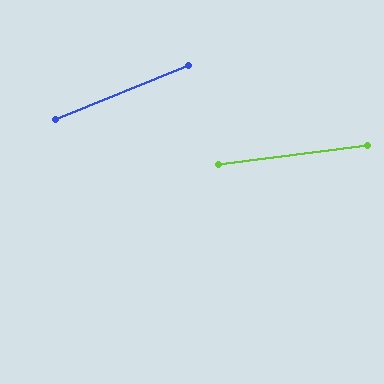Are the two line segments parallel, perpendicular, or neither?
Neither parallel nor perpendicular — they differ by about 15°.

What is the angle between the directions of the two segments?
Approximately 15 degrees.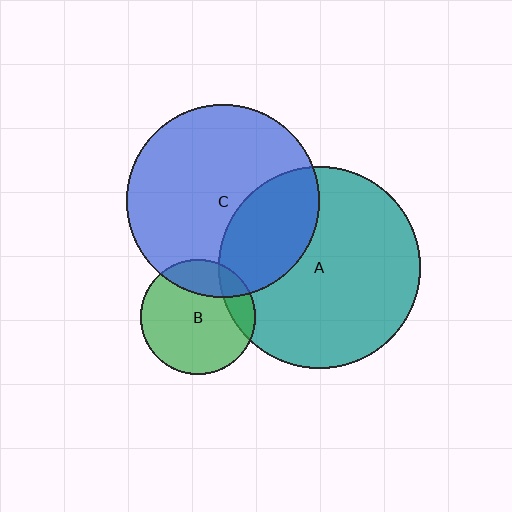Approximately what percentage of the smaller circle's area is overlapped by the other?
Approximately 30%.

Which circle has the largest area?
Circle A (teal).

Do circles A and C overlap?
Yes.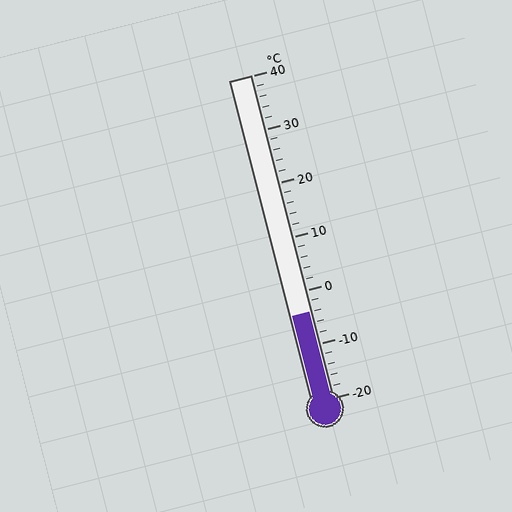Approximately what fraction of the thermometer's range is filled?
The thermometer is filled to approximately 25% of its range.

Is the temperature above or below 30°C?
The temperature is below 30°C.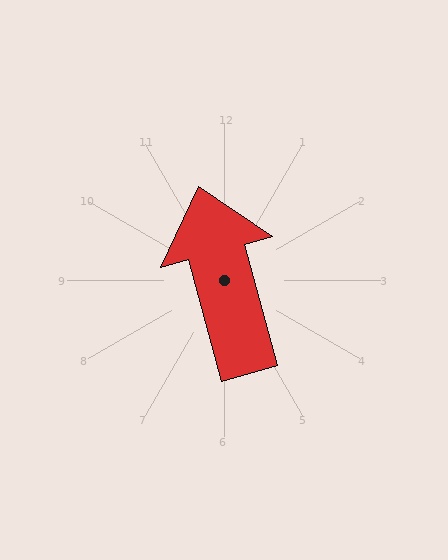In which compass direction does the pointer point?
North.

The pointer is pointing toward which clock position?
Roughly 11 o'clock.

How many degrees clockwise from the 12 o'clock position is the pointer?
Approximately 345 degrees.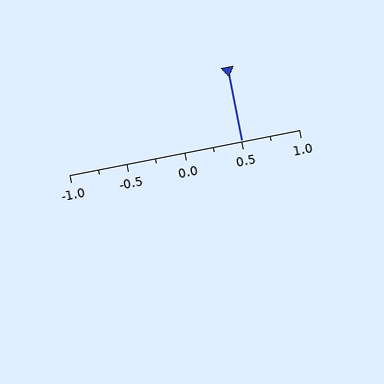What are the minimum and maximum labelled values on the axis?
The axis runs from -1.0 to 1.0.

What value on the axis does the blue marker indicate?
The marker indicates approximately 0.5.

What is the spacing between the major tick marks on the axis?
The major ticks are spaced 0.5 apart.